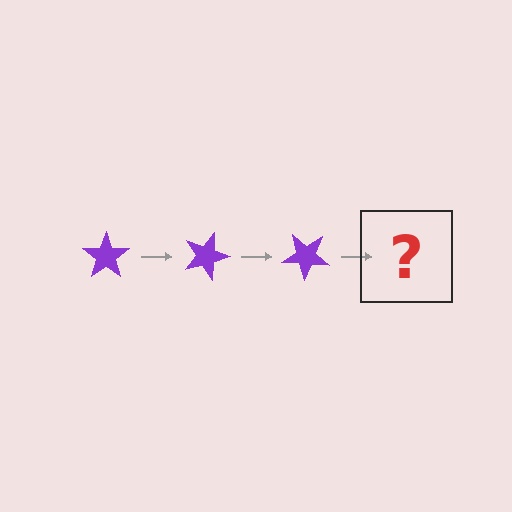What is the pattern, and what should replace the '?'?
The pattern is that the star rotates 20 degrees each step. The '?' should be a purple star rotated 60 degrees.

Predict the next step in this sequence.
The next step is a purple star rotated 60 degrees.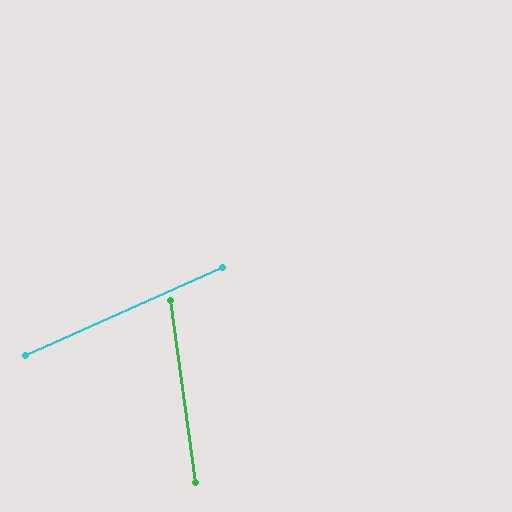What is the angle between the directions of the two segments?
Approximately 74 degrees.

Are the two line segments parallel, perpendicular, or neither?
Neither parallel nor perpendicular — they differ by about 74°.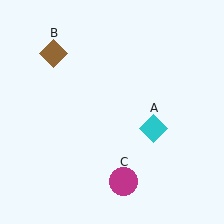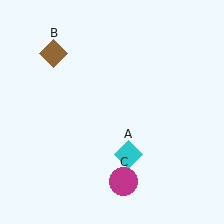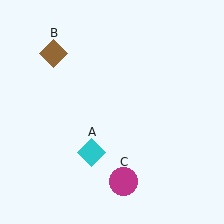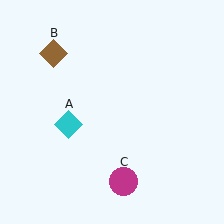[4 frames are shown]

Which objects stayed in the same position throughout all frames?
Brown diamond (object B) and magenta circle (object C) remained stationary.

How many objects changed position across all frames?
1 object changed position: cyan diamond (object A).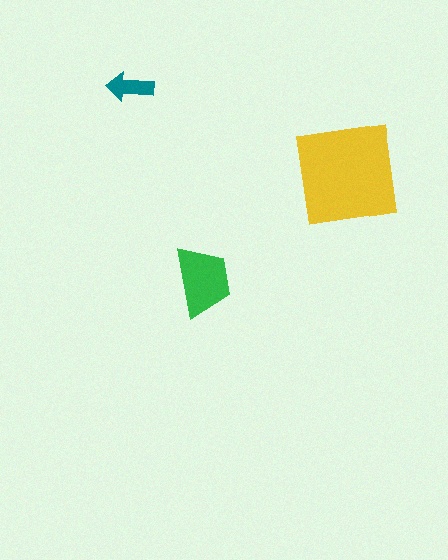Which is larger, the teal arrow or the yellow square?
The yellow square.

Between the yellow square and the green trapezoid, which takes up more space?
The yellow square.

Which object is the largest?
The yellow square.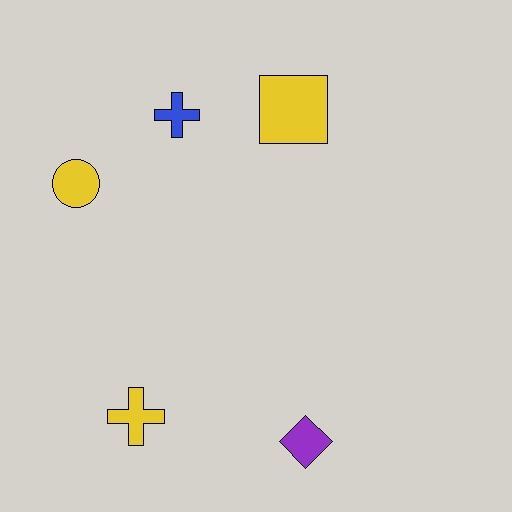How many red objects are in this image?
There are no red objects.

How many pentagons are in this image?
There are no pentagons.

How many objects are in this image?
There are 5 objects.